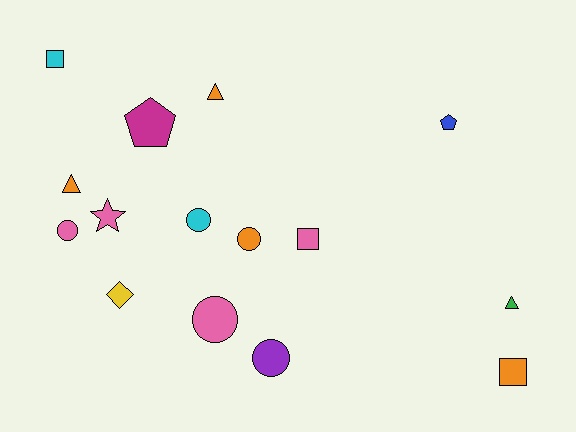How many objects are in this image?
There are 15 objects.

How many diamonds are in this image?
There is 1 diamond.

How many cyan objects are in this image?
There are 2 cyan objects.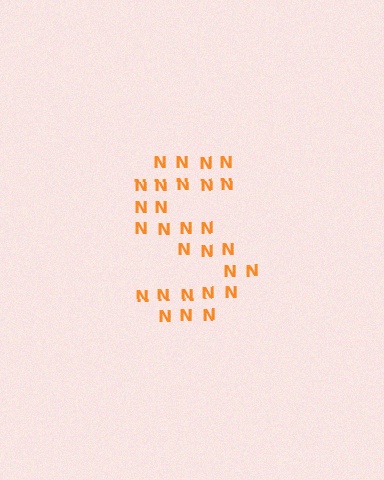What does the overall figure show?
The overall figure shows the letter S.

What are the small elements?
The small elements are letter N's.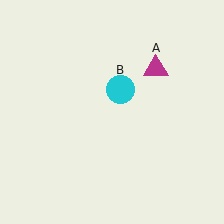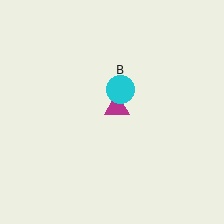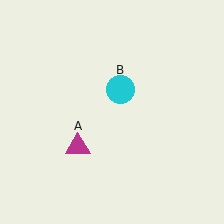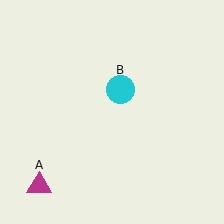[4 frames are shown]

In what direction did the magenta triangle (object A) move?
The magenta triangle (object A) moved down and to the left.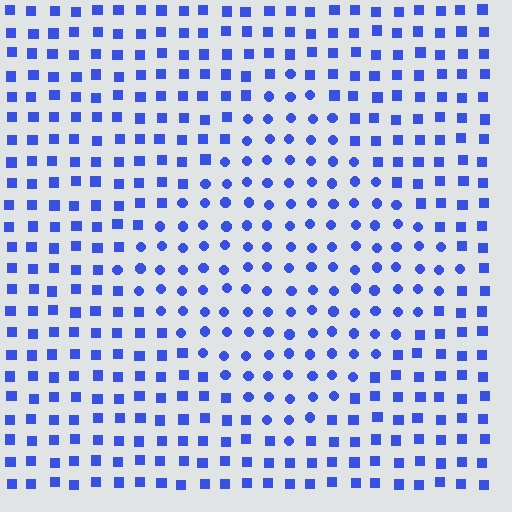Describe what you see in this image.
The image is filled with small blue elements arranged in a uniform grid. A diamond-shaped region contains circles, while the surrounding area contains squares. The boundary is defined purely by the change in element shape.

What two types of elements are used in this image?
The image uses circles inside the diamond region and squares outside it.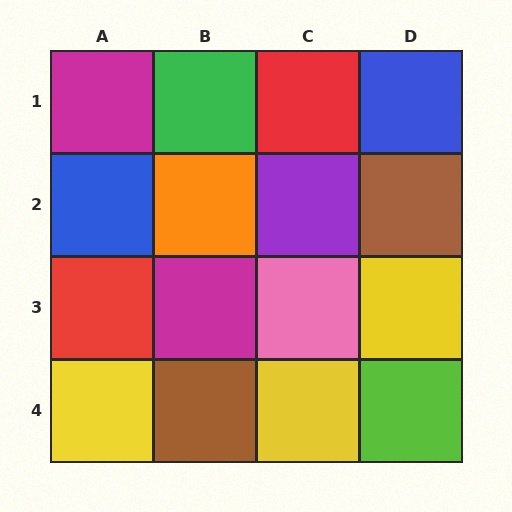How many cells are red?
2 cells are red.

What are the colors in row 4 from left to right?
Yellow, brown, yellow, lime.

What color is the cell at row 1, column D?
Blue.